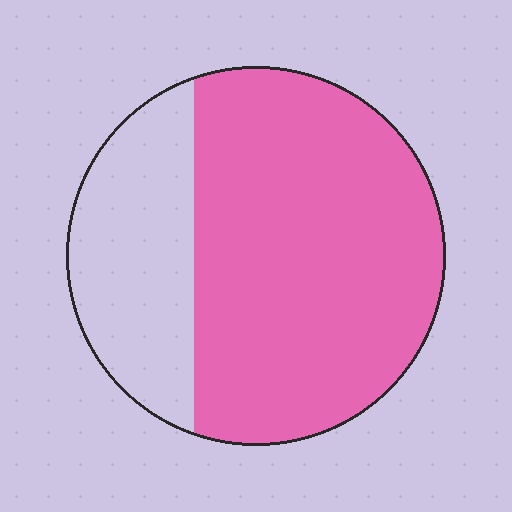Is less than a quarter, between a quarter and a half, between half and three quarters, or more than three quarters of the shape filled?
Between half and three quarters.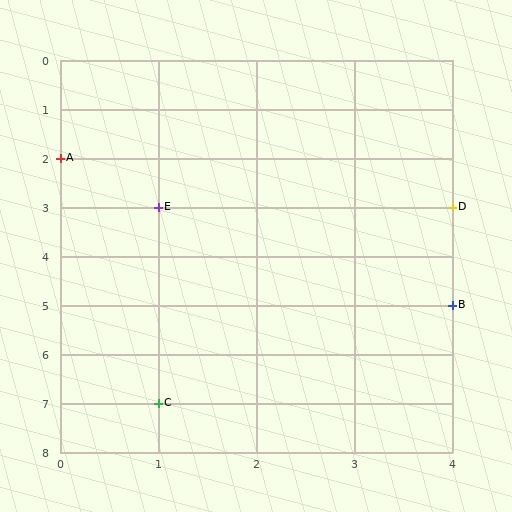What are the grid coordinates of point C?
Point C is at grid coordinates (1, 7).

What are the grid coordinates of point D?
Point D is at grid coordinates (4, 3).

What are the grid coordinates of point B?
Point B is at grid coordinates (4, 5).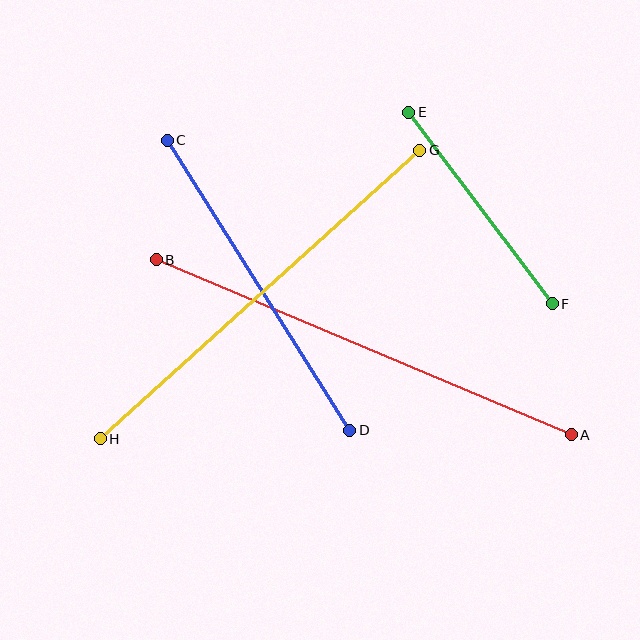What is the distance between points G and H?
The distance is approximately 430 pixels.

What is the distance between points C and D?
The distance is approximately 342 pixels.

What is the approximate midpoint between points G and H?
The midpoint is at approximately (260, 295) pixels.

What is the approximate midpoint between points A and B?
The midpoint is at approximately (364, 347) pixels.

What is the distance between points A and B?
The distance is approximately 450 pixels.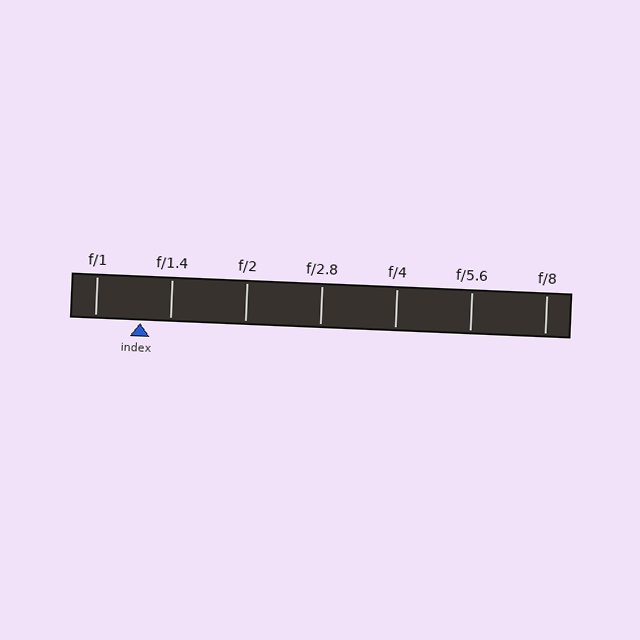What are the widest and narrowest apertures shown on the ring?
The widest aperture shown is f/1 and the narrowest is f/8.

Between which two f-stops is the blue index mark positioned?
The index mark is between f/1 and f/1.4.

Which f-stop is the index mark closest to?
The index mark is closest to f/1.4.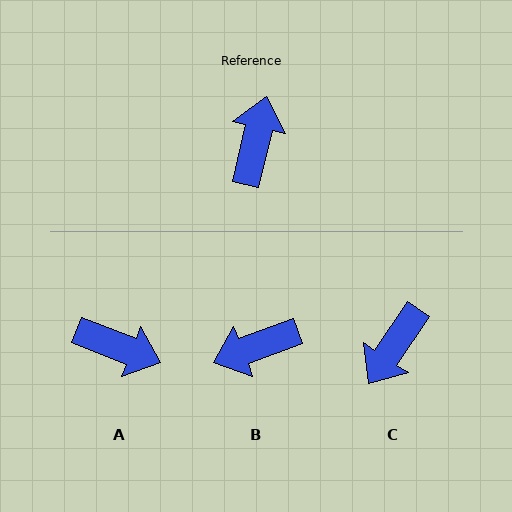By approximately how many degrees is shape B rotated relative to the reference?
Approximately 124 degrees counter-clockwise.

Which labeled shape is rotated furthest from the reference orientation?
C, about 159 degrees away.